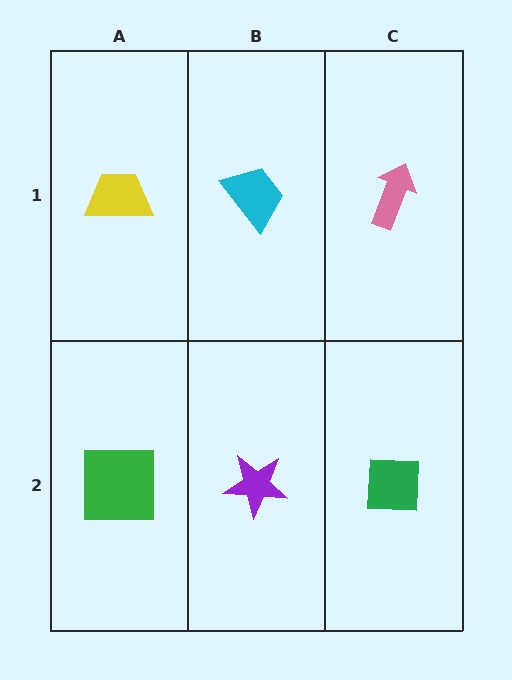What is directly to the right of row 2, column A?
A purple star.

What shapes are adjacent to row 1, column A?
A green square (row 2, column A), a cyan trapezoid (row 1, column B).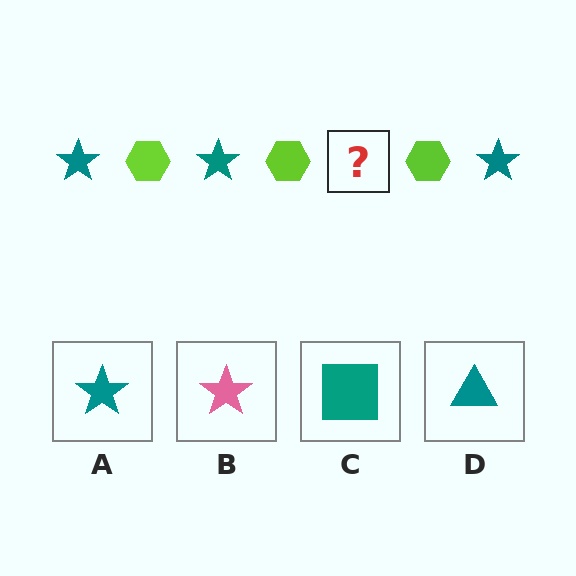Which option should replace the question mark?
Option A.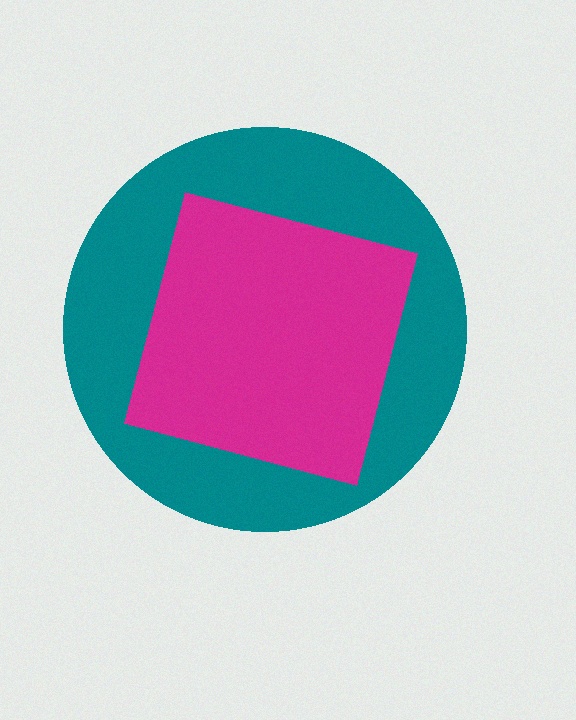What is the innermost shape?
The magenta square.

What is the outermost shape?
The teal circle.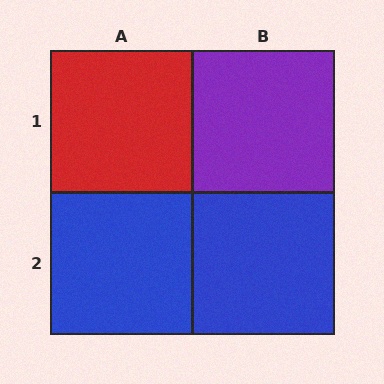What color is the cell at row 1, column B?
Purple.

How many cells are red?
1 cell is red.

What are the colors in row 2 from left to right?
Blue, blue.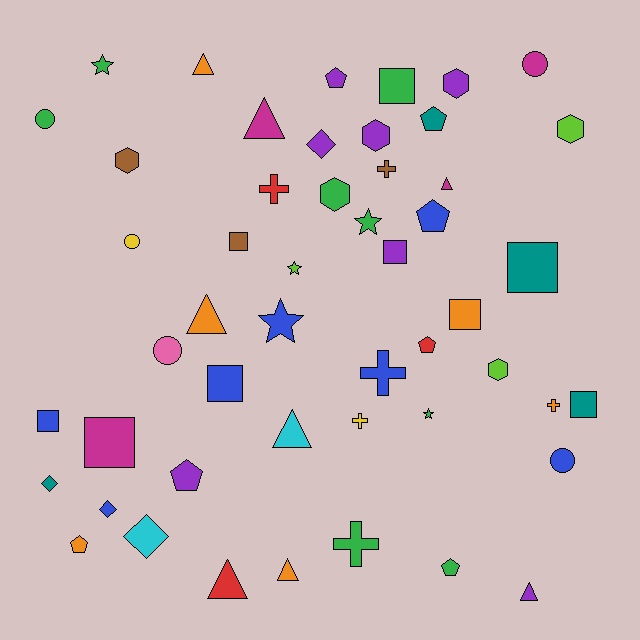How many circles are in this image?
There are 5 circles.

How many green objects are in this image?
There are 8 green objects.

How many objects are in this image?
There are 50 objects.